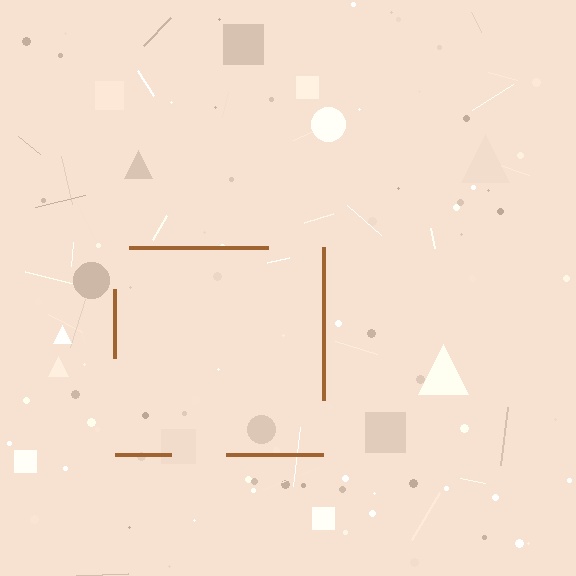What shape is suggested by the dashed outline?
The dashed outline suggests a square.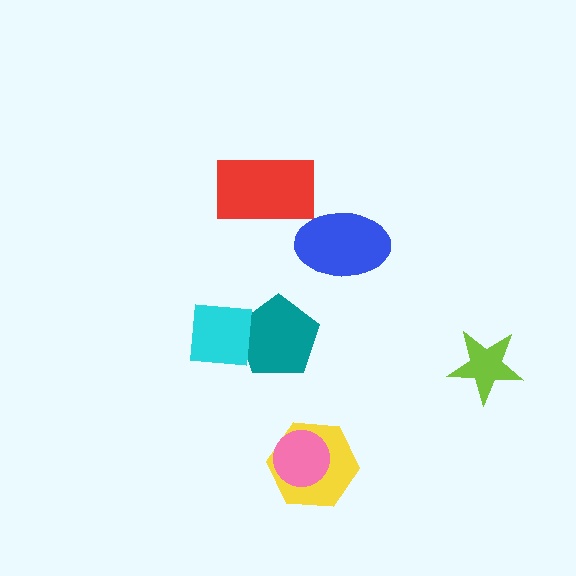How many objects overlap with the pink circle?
1 object overlaps with the pink circle.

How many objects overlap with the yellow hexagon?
1 object overlaps with the yellow hexagon.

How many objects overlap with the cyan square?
1 object overlaps with the cyan square.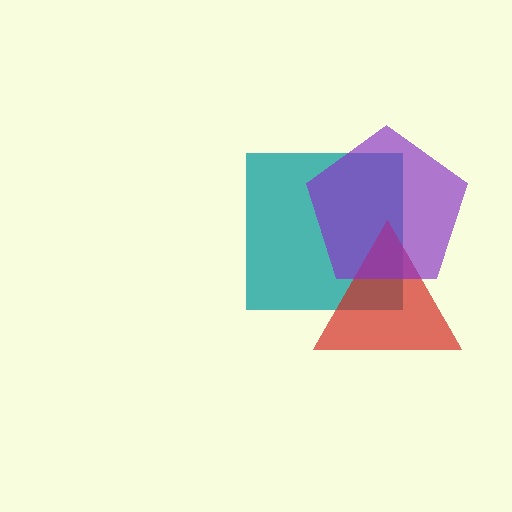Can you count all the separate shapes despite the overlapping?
Yes, there are 3 separate shapes.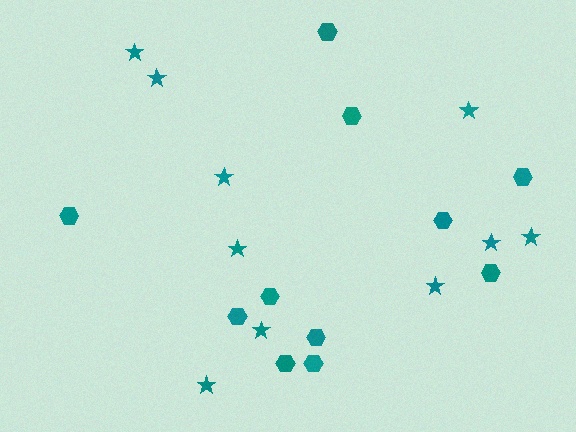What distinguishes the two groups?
There are 2 groups: one group of stars (10) and one group of hexagons (11).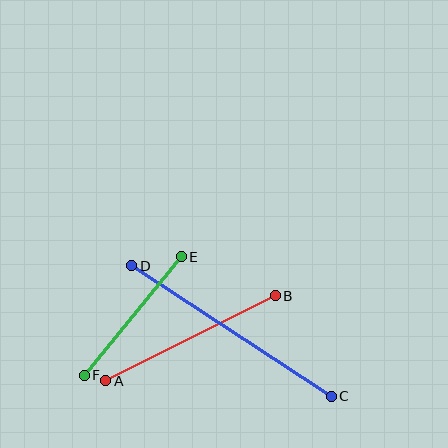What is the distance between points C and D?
The distance is approximately 238 pixels.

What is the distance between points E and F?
The distance is approximately 153 pixels.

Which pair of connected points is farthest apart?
Points C and D are farthest apart.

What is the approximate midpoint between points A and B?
The midpoint is at approximately (191, 338) pixels.